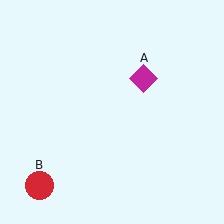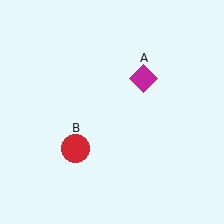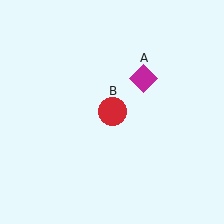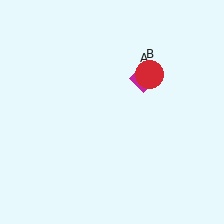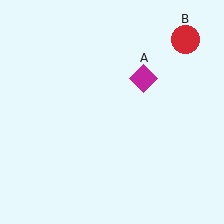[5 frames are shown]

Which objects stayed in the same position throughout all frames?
Magenta diamond (object A) remained stationary.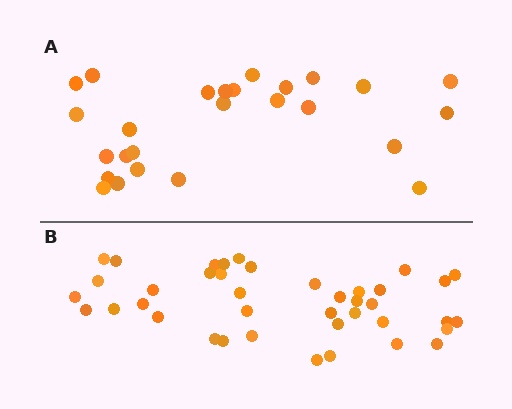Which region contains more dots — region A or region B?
Region B (the bottom region) has more dots.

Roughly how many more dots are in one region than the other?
Region B has approximately 15 more dots than region A.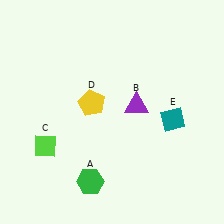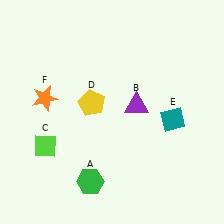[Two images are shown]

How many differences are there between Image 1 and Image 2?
There is 1 difference between the two images.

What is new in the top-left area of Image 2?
An orange star (F) was added in the top-left area of Image 2.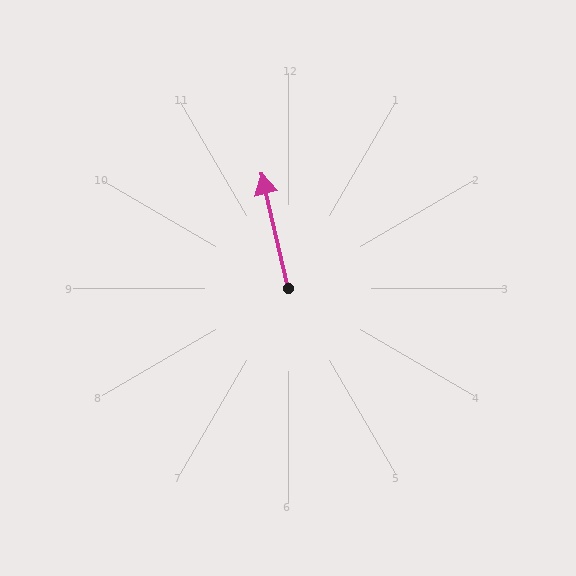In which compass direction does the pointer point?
North.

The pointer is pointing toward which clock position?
Roughly 12 o'clock.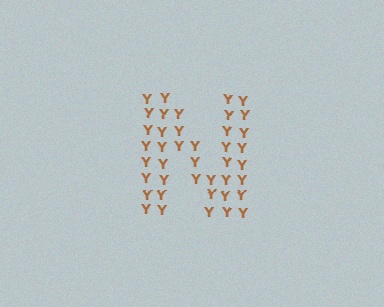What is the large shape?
The large shape is the letter N.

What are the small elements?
The small elements are letter Y's.